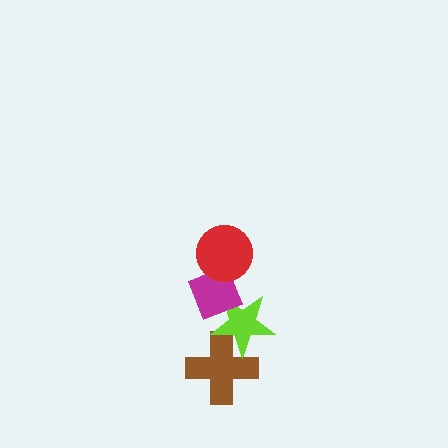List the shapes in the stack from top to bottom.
From top to bottom: the red circle, the magenta diamond, the lime star, the brown cross.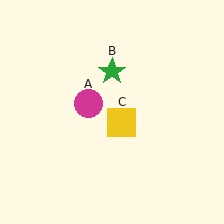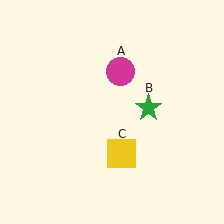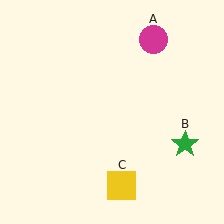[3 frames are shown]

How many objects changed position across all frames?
3 objects changed position: magenta circle (object A), green star (object B), yellow square (object C).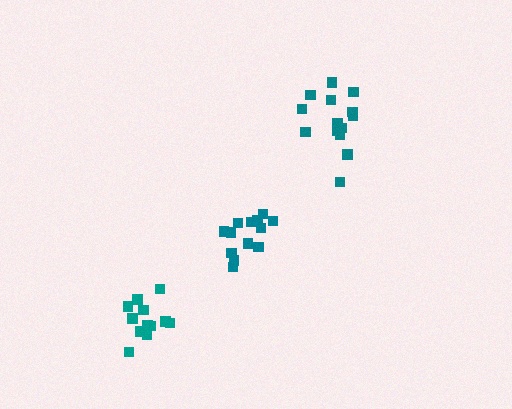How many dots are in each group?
Group 1: 12 dots, Group 2: 14 dots, Group 3: 14 dots (40 total).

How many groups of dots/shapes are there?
There are 3 groups.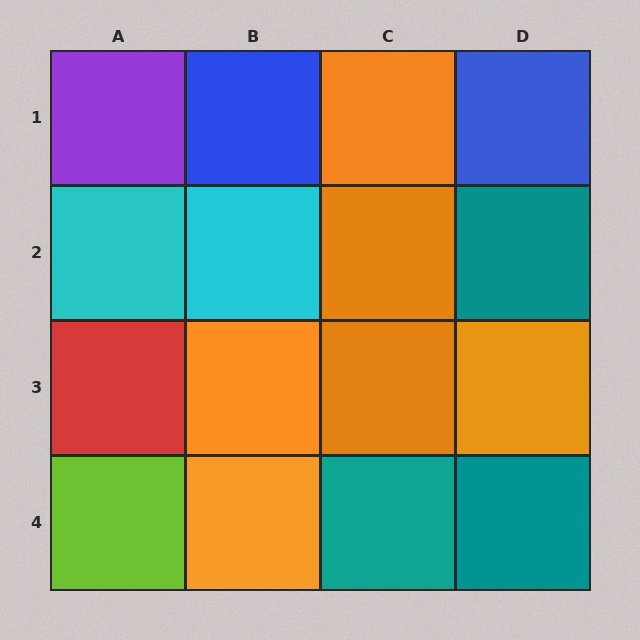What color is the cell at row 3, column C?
Orange.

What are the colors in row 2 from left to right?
Cyan, cyan, orange, teal.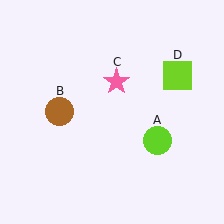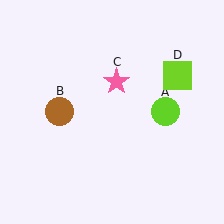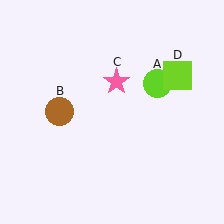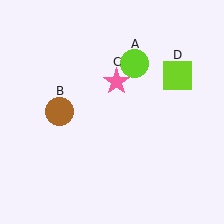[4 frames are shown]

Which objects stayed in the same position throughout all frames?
Brown circle (object B) and pink star (object C) and lime square (object D) remained stationary.